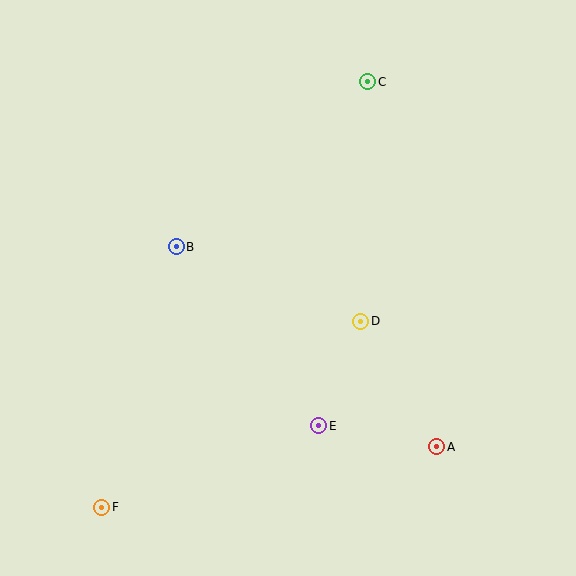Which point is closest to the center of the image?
Point D at (361, 321) is closest to the center.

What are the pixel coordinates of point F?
Point F is at (102, 507).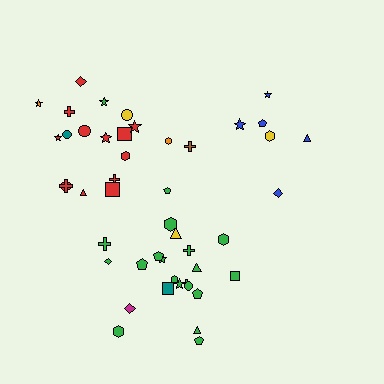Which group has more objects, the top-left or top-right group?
The top-left group.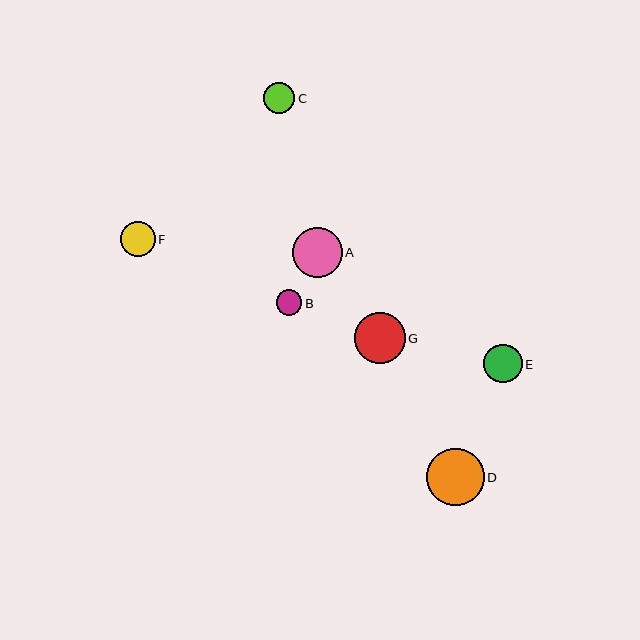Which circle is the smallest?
Circle B is the smallest with a size of approximately 26 pixels.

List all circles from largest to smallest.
From largest to smallest: D, G, A, E, F, C, B.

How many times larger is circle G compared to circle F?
Circle G is approximately 1.4 times the size of circle F.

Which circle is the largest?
Circle D is the largest with a size of approximately 57 pixels.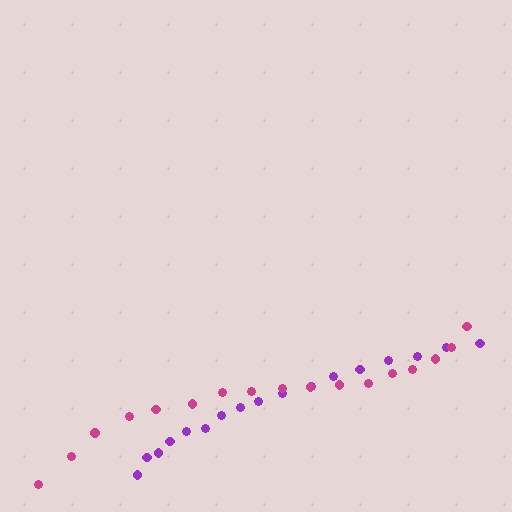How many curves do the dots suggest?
There are 2 distinct paths.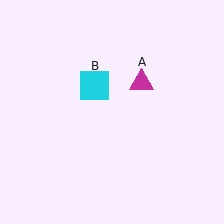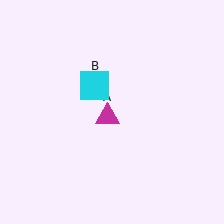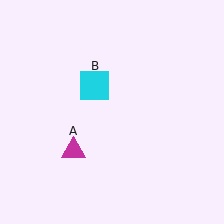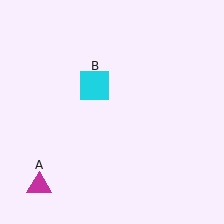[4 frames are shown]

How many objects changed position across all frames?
1 object changed position: magenta triangle (object A).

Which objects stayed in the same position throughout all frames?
Cyan square (object B) remained stationary.